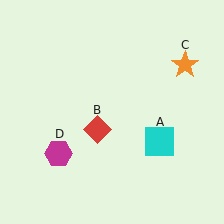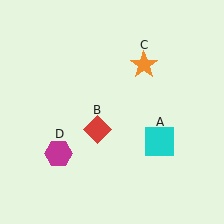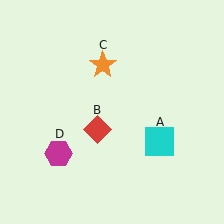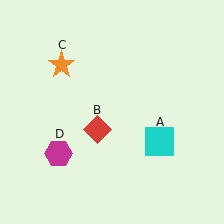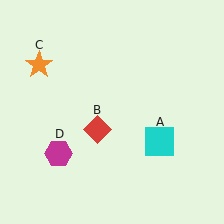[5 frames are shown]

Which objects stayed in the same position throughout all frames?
Cyan square (object A) and red diamond (object B) and magenta hexagon (object D) remained stationary.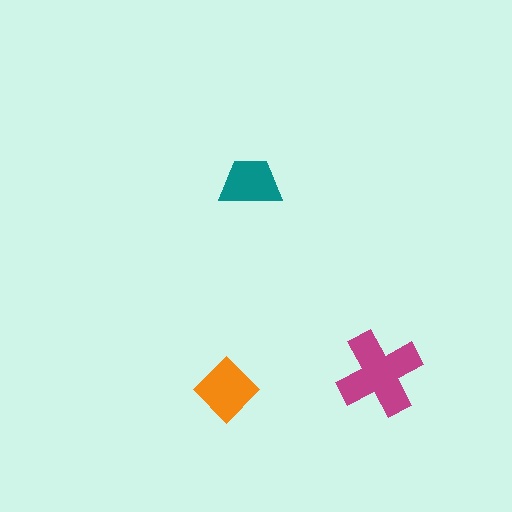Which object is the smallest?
The teal trapezoid.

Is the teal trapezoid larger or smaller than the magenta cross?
Smaller.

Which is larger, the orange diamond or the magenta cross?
The magenta cross.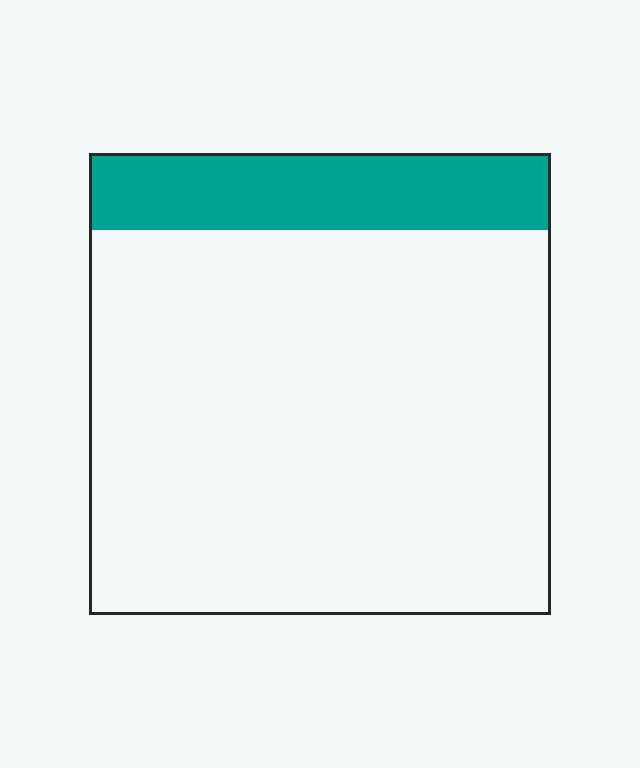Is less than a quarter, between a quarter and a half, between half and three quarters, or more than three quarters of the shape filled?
Less than a quarter.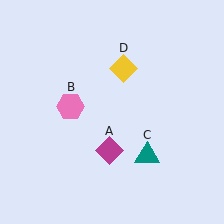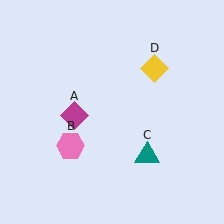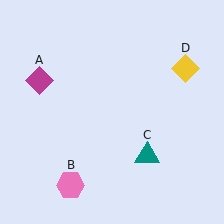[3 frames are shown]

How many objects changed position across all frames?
3 objects changed position: magenta diamond (object A), pink hexagon (object B), yellow diamond (object D).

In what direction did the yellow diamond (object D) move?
The yellow diamond (object D) moved right.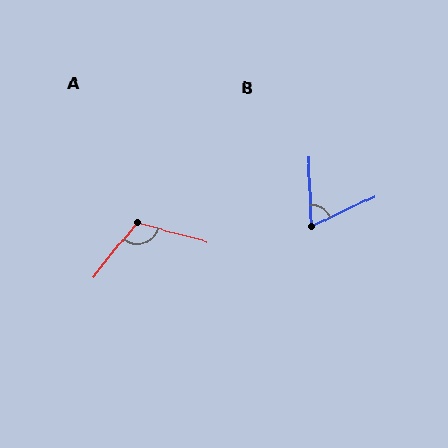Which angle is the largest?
A, at approximately 114 degrees.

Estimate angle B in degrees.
Approximately 67 degrees.